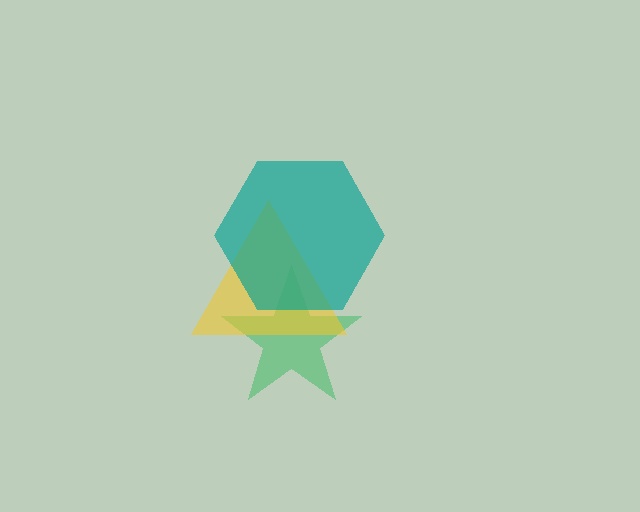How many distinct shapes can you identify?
There are 3 distinct shapes: a green star, a yellow triangle, a teal hexagon.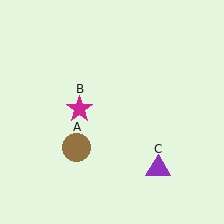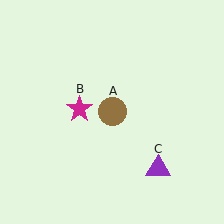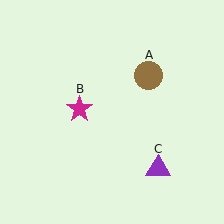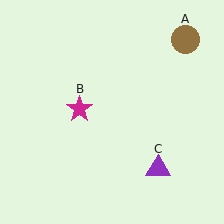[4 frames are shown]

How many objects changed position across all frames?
1 object changed position: brown circle (object A).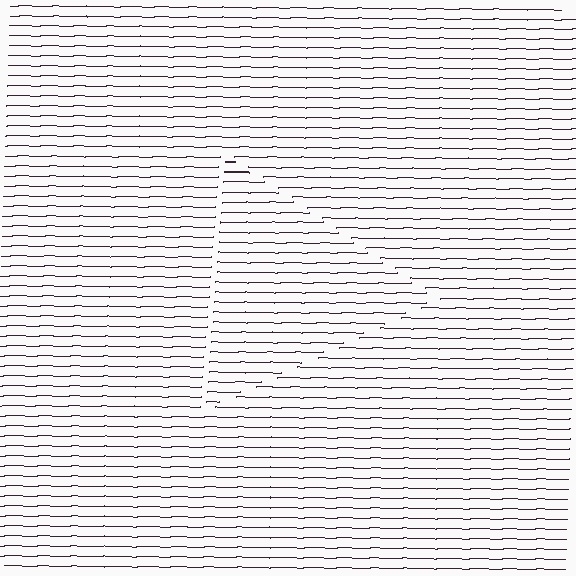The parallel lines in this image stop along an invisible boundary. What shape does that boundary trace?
An illusory triangle. The interior of the shape contains the same grating, shifted by half a period — the contour is defined by the phase discontinuity where line-ends from the inner and outer gratings abut.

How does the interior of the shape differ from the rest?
The interior of the shape contains the same grating, shifted by half a period — the contour is defined by the phase discontinuity where line-ends from the inner and outer gratings abut.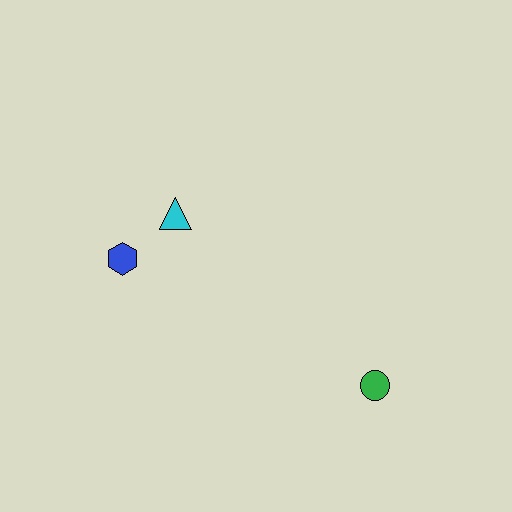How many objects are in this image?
There are 3 objects.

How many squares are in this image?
There are no squares.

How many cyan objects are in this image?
There is 1 cyan object.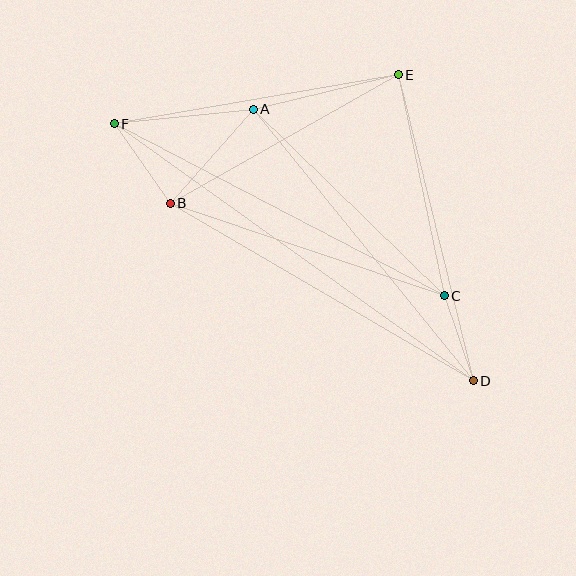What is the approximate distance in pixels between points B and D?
The distance between B and D is approximately 351 pixels.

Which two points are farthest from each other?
Points D and F are farthest from each other.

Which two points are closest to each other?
Points C and D are closest to each other.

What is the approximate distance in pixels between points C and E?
The distance between C and E is approximately 226 pixels.